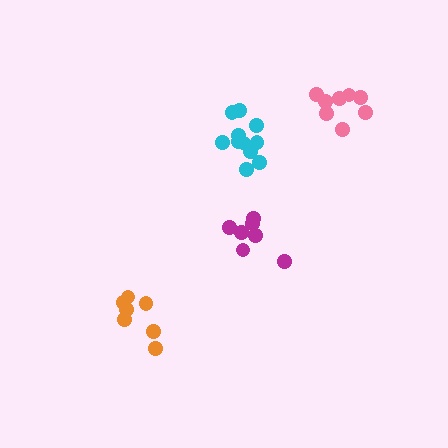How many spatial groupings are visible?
There are 4 spatial groupings.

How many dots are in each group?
Group 1: 7 dots, Group 2: 8 dots, Group 3: 7 dots, Group 4: 11 dots (33 total).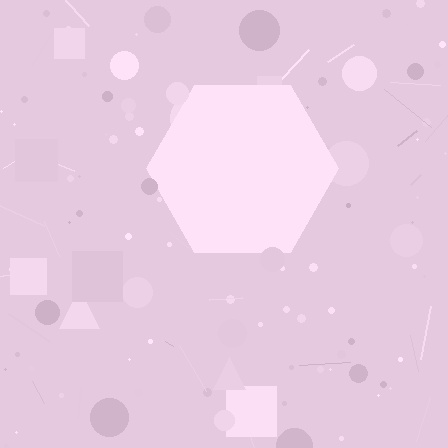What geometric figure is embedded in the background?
A hexagon is embedded in the background.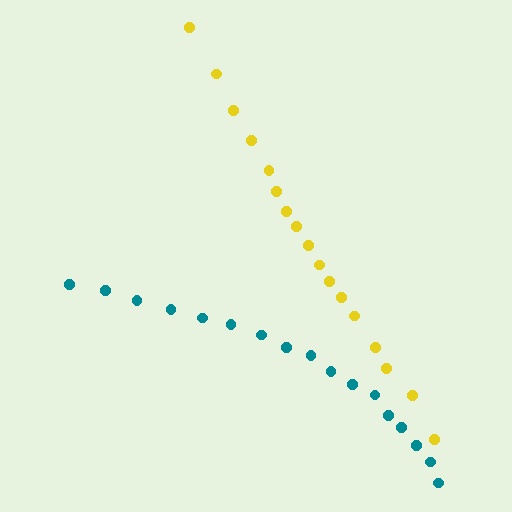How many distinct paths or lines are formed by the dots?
There are 2 distinct paths.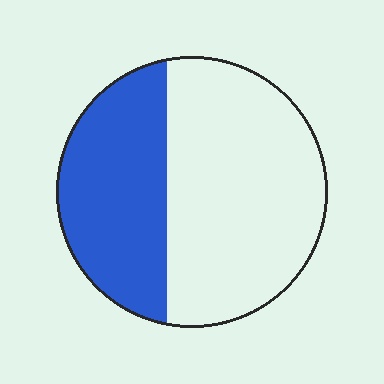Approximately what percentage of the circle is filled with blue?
Approximately 40%.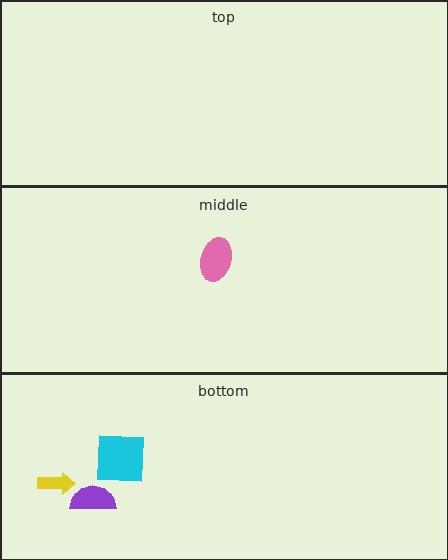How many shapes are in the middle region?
1.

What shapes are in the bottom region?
The cyan square, the yellow arrow, the purple semicircle.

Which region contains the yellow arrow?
The bottom region.